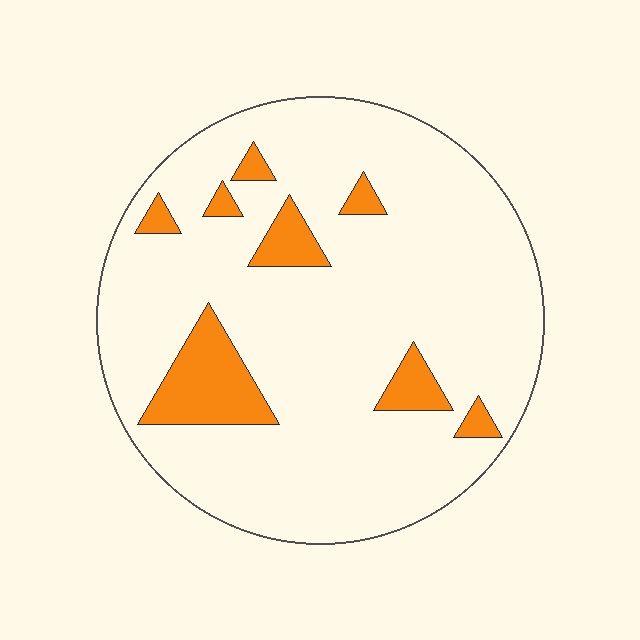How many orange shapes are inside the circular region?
8.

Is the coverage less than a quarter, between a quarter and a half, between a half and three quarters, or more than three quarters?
Less than a quarter.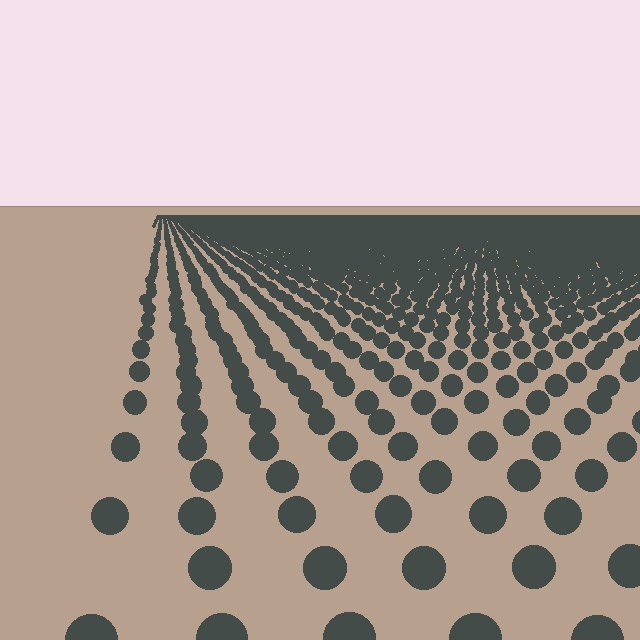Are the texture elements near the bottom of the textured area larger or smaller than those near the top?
Larger. Near the bottom, elements are closer to the viewer and appear at a bigger on-screen size.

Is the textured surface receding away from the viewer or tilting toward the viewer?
The surface is receding away from the viewer. Texture elements get smaller and denser toward the top.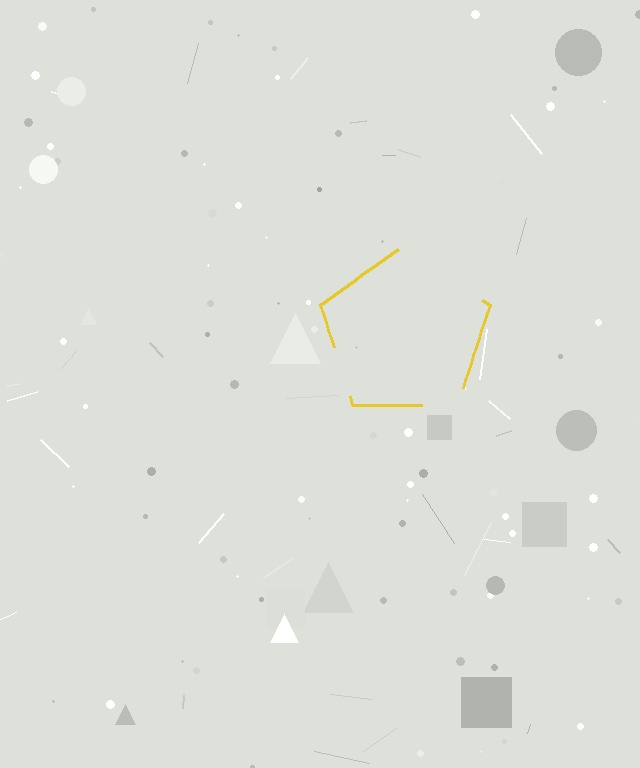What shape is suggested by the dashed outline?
The dashed outline suggests a pentagon.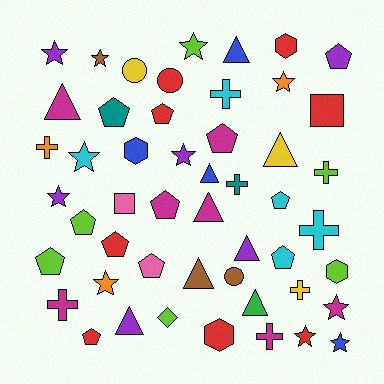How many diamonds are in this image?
There is 1 diamond.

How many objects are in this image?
There are 50 objects.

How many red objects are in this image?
There are 8 red objects.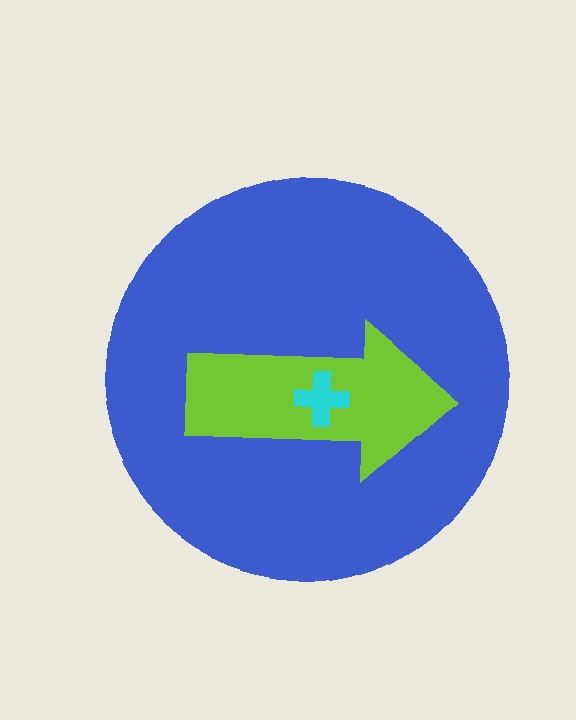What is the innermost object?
The cyan cross.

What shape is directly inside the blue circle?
The lime arrow.